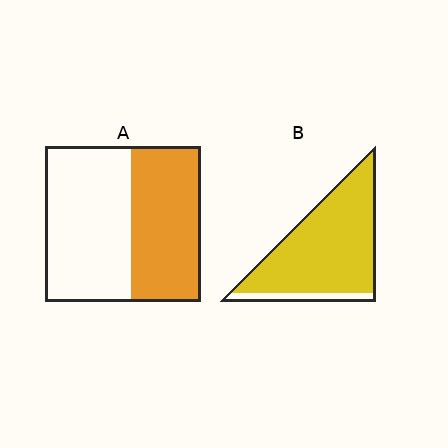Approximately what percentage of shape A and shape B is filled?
A is approximately 45% and B is approximately 90%.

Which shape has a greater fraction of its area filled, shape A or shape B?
Shape B.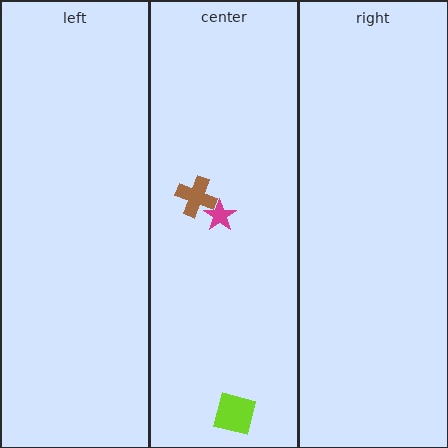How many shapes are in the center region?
3.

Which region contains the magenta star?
The center region.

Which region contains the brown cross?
The center region.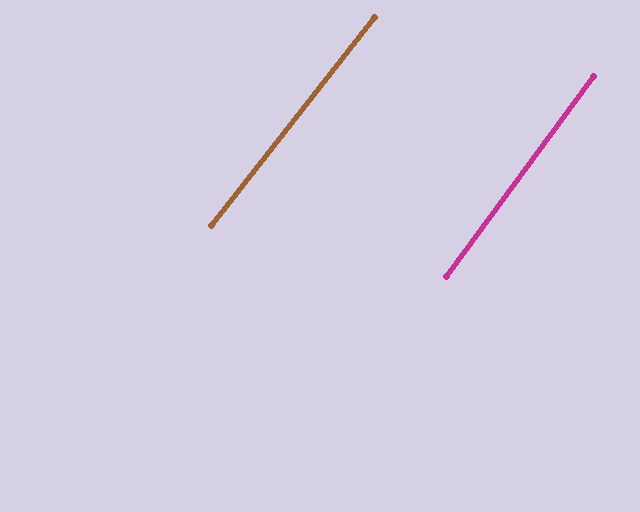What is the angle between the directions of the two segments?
Approximately 2 degrees.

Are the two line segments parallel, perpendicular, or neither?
Parallel — their directions differ by only 1.9°.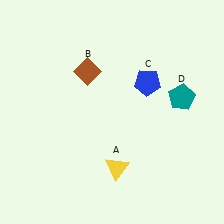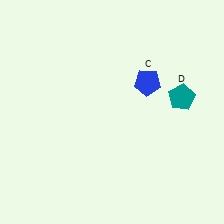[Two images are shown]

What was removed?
The yellow triangle (A), the brown diamond (B) were removed in Image 2.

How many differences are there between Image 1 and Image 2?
There are 2 differences between the two images.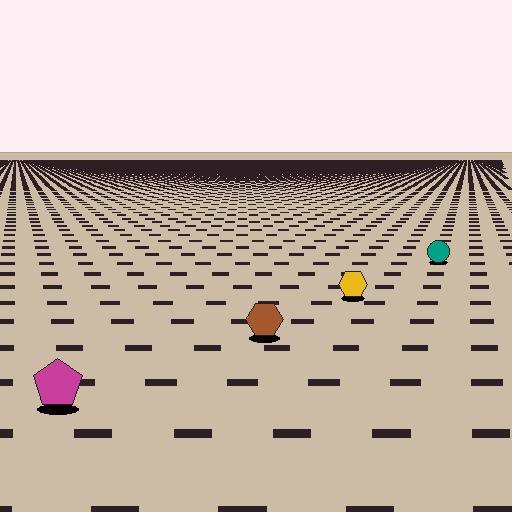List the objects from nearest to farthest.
From nearest to farthest: the magenta pentagon, the brown hexagon, the yellow hexagon, the teal circle.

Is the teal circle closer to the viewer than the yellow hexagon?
No. The yellow hexagon is closer — you can tell from the texture gradient: the ground texture is coarser near it.